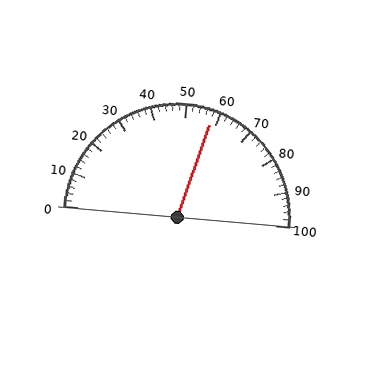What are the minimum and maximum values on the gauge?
The gauge ranges from 0 to 100.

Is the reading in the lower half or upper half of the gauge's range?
The reading is in the upper half of the range (0 to 100).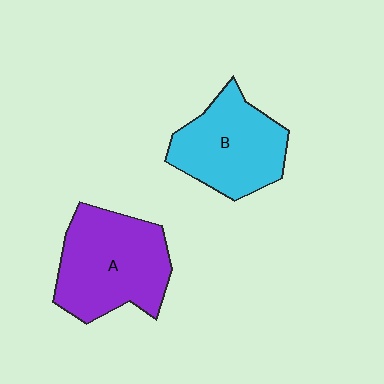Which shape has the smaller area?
Shape B (cyan).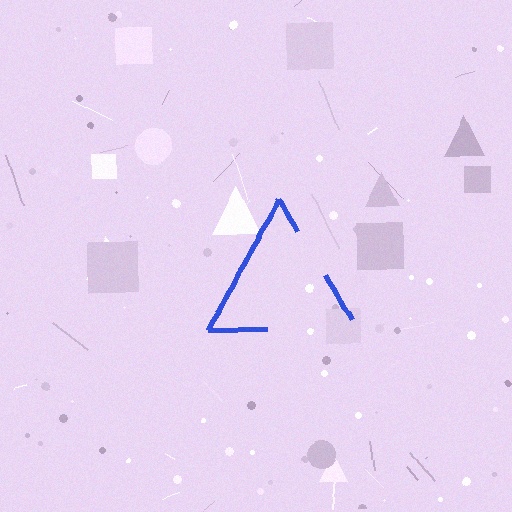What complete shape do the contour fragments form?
The contour fragments form a triangle.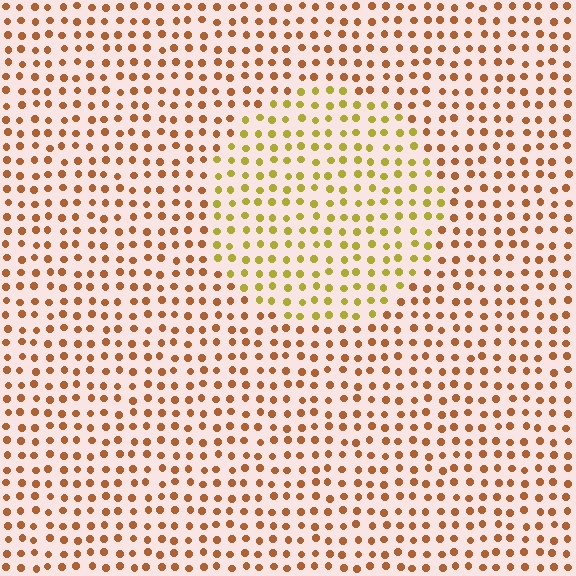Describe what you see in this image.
The image is filled with small brown elements in a uniform arrangement. A circle-shaped region is visible where the elements are tinted to a slightly different hue, forming a subtle color boundary.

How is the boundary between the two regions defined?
The boundary is defined purely by a slight shift in hue (about 38 degrees). Spacing, size, and orientation are identical on both sides.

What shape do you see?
I see a circle.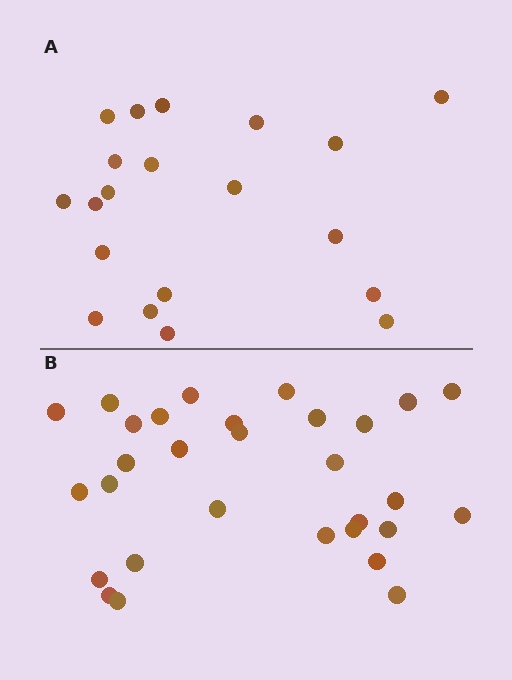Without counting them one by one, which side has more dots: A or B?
Region B (the bottom region) has more dots.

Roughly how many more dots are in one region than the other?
Region B has roughly 10 or so more dots than region A.